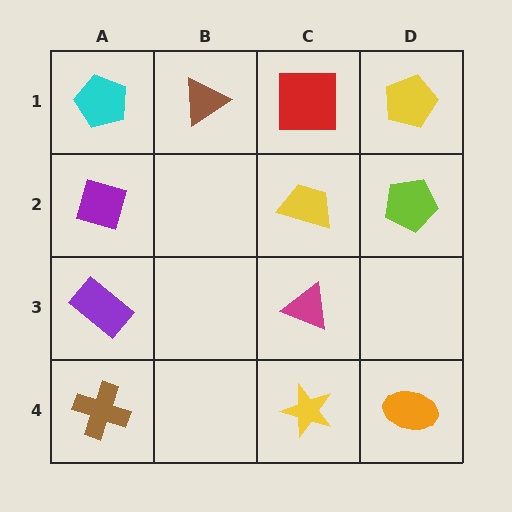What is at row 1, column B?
A brown triangle.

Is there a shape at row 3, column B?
No, that cell is empty.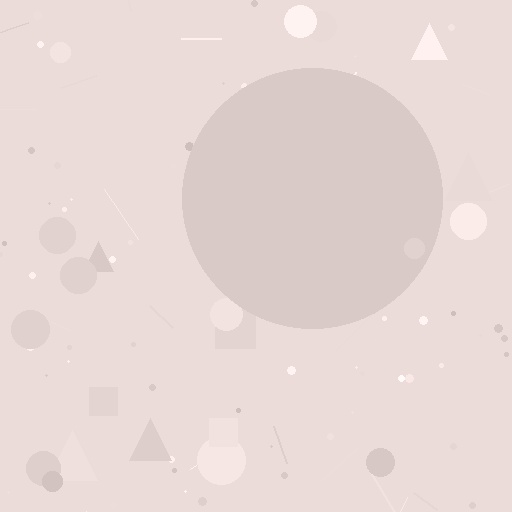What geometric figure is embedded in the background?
A circle is embedded in the background.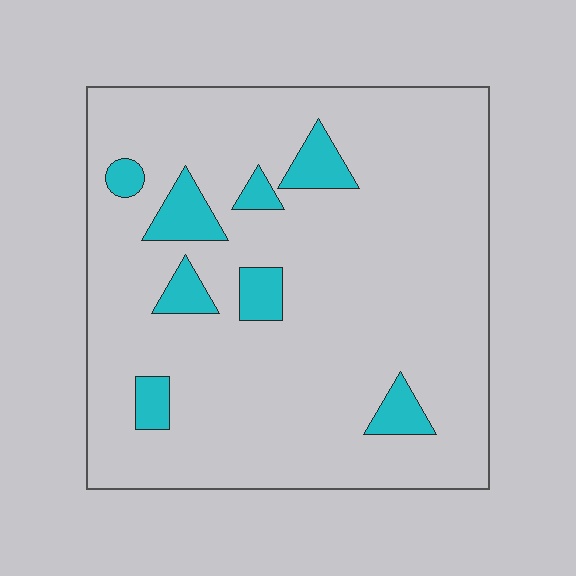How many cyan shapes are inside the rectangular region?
8.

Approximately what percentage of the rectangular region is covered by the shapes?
Approximately 10%.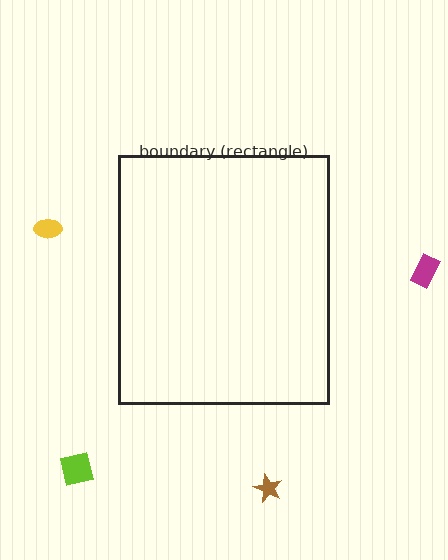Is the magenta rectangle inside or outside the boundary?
Outside.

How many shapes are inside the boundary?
0 inside, 4 outside.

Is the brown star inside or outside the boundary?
Outside.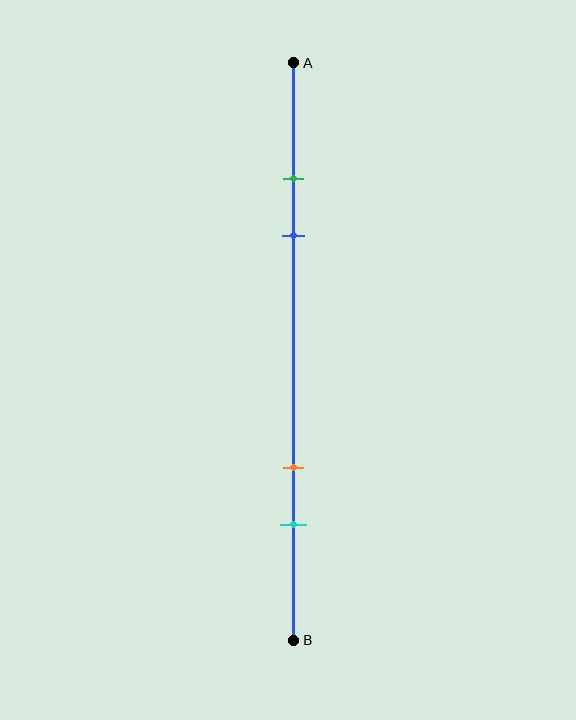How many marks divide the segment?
There are 4 marks dividing the segment.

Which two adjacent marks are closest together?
The green and blue marks are the closest adjacent pair.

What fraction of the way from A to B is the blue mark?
The blue mark is approximately 30% (0.3) of the way from A to B.